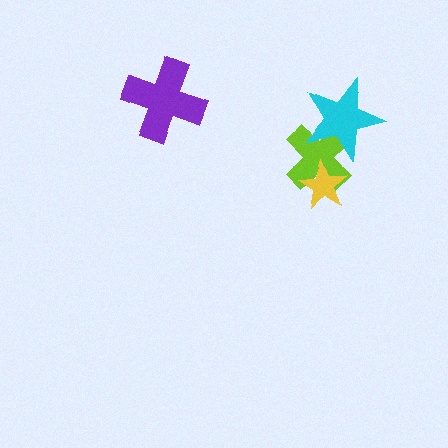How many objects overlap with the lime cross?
2 objects overlap with the lime cross.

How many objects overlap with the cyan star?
1 object overlaps with the cyan star.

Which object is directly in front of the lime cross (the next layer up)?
The yellow star is directly in front of the lime cross.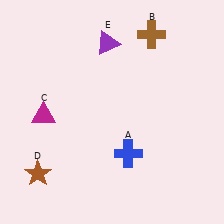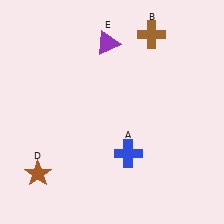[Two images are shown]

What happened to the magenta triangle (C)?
The magenta triangle (C) was removed in Image 2. It was in the bottom-left area of Image 1.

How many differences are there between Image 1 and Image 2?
There is 1 difference between the two images.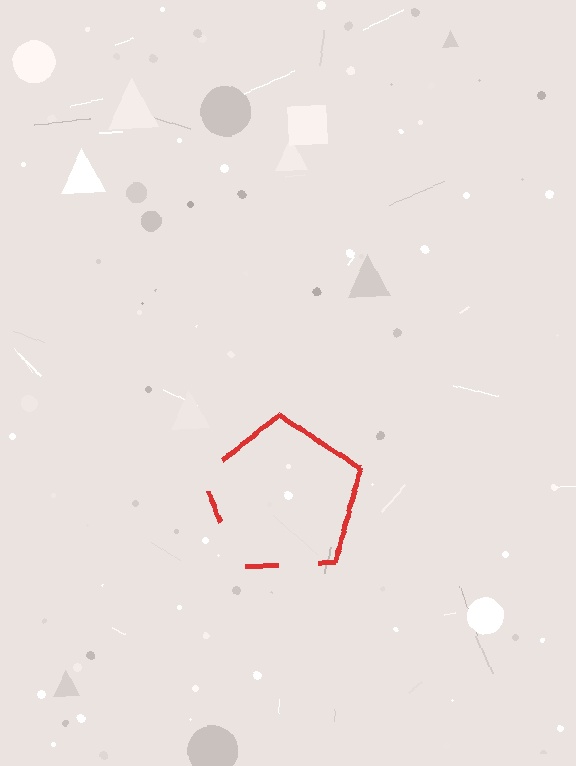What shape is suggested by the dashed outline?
The dashed outline suggests a pentagon.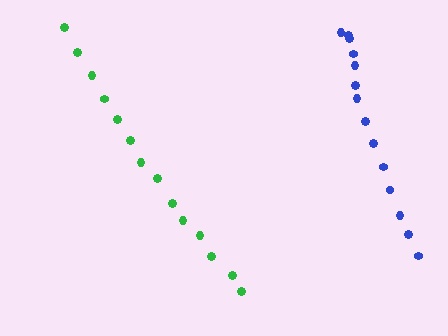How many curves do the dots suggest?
There are 2 distinct paths.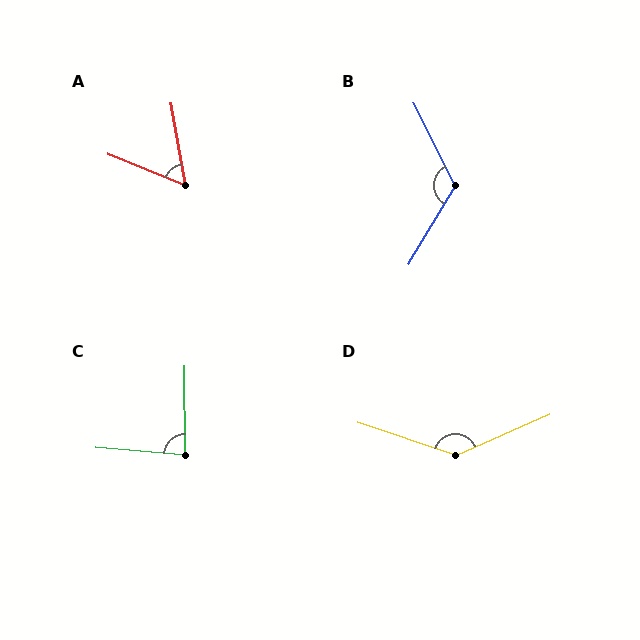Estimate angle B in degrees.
Approximately 123 degrees.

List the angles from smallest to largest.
A (58°), C (85°), B (123°), D (138°).